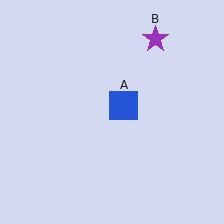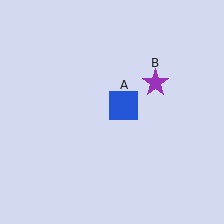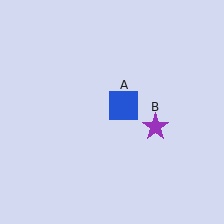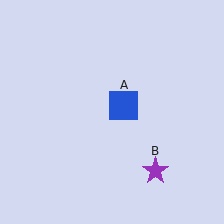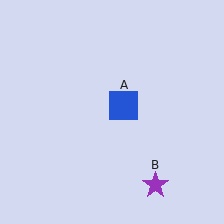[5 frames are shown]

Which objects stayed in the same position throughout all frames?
Blue square (object A) remained stationary.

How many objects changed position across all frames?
1 object changed position: purple star (object B).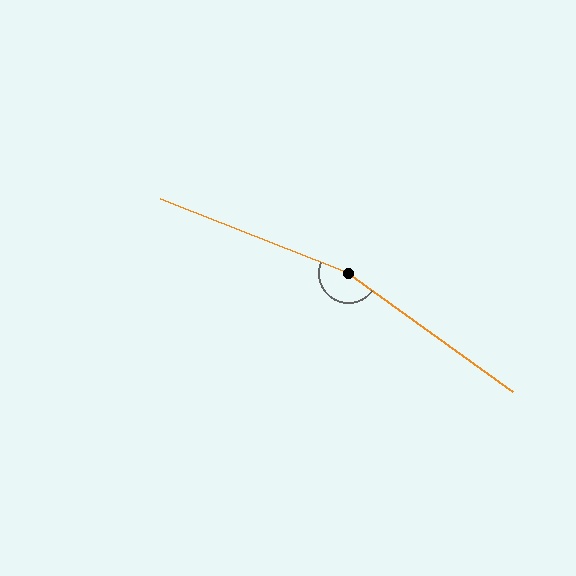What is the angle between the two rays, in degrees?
Approximately 166 degrees.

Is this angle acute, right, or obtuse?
It is obtuse.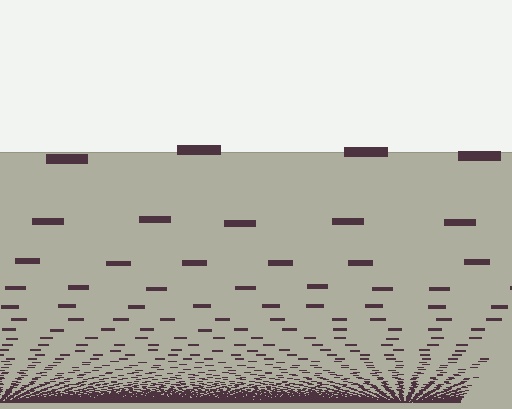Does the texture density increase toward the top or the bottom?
Density increases toward the bottom.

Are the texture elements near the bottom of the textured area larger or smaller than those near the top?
Smaller. The gradient is inverted — elements near the bottom are smaller and denser.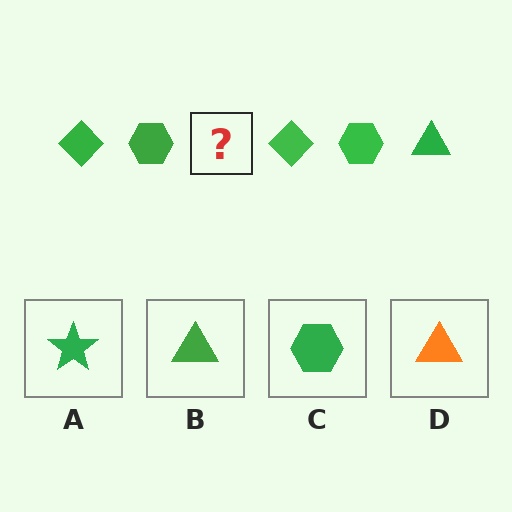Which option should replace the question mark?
Option B.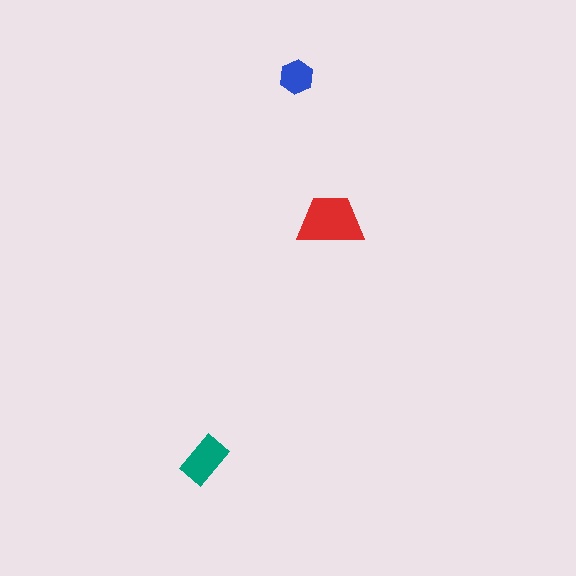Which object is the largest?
The red trapezoid.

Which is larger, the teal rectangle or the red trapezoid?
The red trapezoid.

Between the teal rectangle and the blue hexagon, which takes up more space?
The teal rectangle.